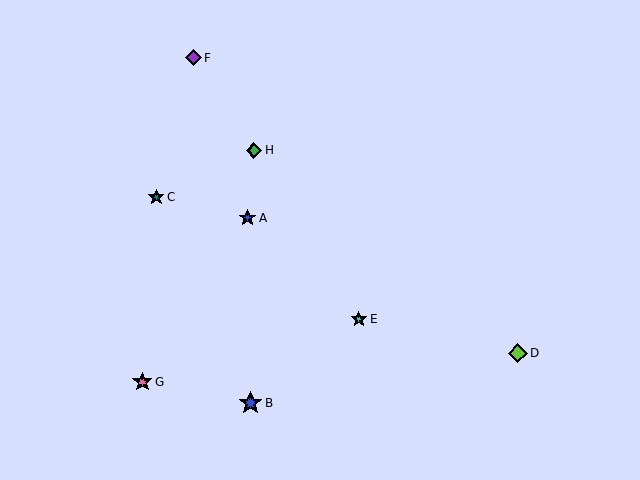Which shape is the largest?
The blue star (labeled B) is the largest.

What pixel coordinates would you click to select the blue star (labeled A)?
Click at (248, 218) to select the blue star A.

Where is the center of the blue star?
The center of the blue star is at (248, 218).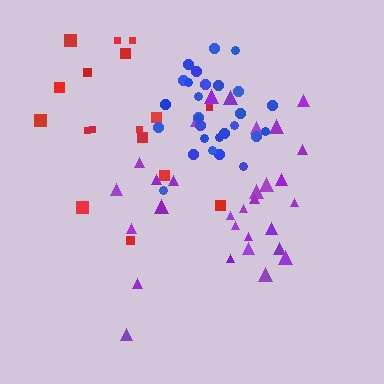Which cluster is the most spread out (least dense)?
Red.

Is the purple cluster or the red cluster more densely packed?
Purple.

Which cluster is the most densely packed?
Blue.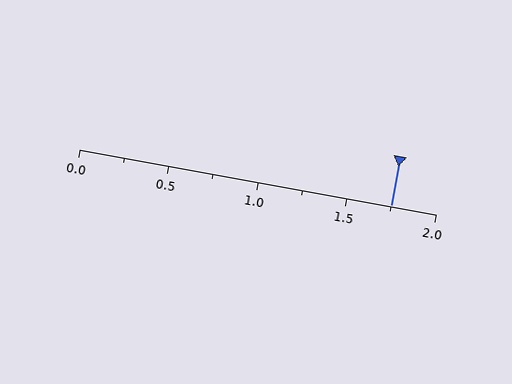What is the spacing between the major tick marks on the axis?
The major ticks are spaced 0.5 apart.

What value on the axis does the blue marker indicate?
The marker indicates approximately 1.75.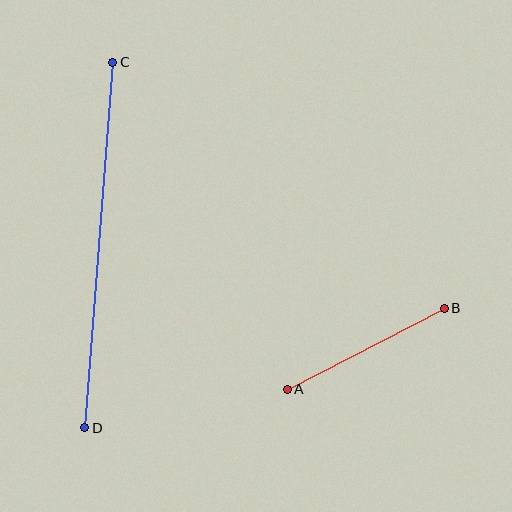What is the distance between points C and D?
The distance is approximately 367 pixels.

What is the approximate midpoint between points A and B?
The midpoint is at approximately (366, 349) pixels.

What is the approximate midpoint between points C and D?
The midpoint is at approximately (99, 245) pixels.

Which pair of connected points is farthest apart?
Points C and D are farthest apart.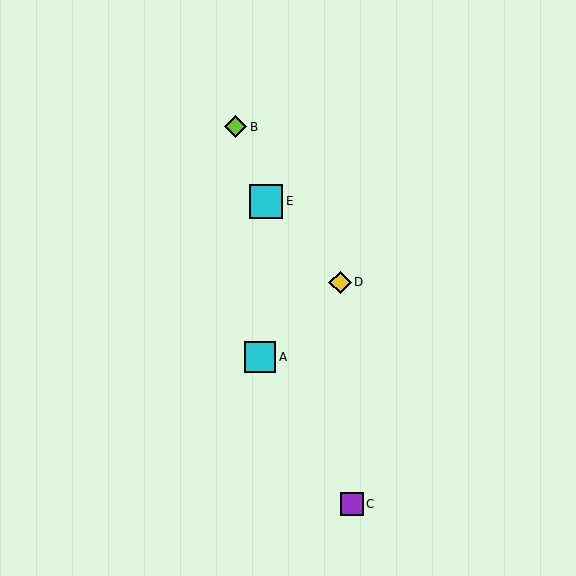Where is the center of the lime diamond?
The center of the lime diamond is at (236, 127).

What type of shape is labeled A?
Shape A is a cyan square.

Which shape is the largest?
The cyan square (labeled E) is the largest.